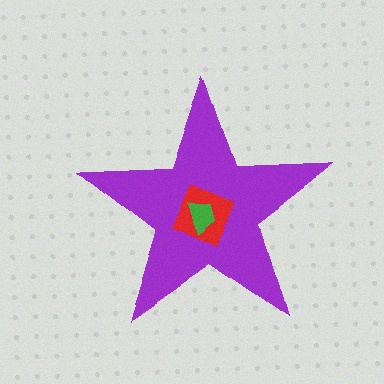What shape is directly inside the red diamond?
The green trapezoid.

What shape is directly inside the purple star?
The red diamond.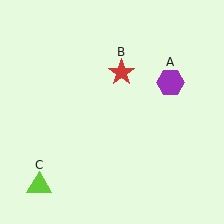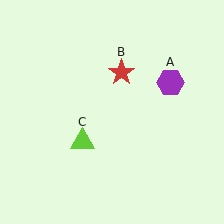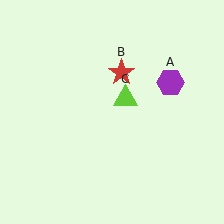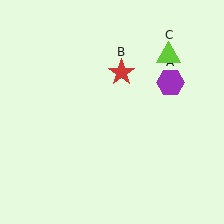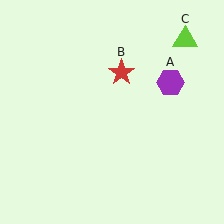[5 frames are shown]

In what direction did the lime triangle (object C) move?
The lime triangle (object C) moved up and to the right.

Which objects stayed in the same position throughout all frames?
Purple hexagon (object A) and red star (object B) remained stationary.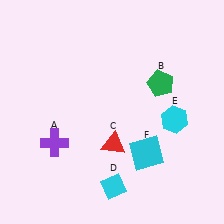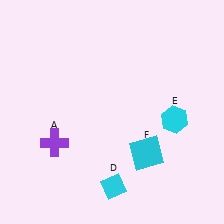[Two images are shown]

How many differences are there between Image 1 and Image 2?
There are 2 differences between the two images.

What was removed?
The red triangle (C), the green pentagon (B) were removed in Image 2.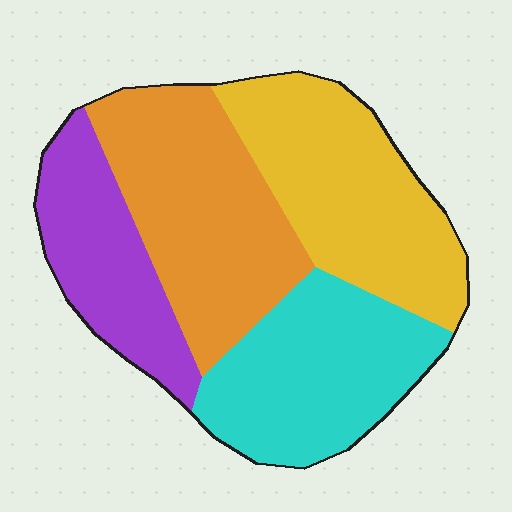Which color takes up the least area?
Purple, at roughly 20%.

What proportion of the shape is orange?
Orange takes up about one quarter (1/4) of the shape.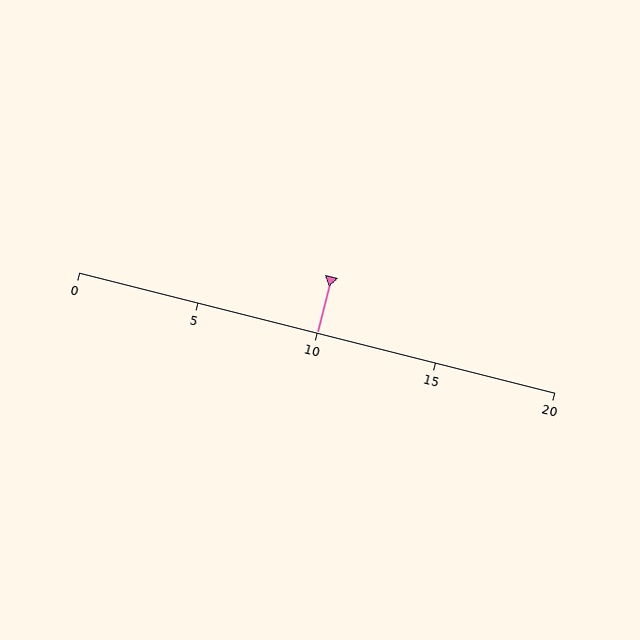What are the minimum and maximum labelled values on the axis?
The axis runs from 0 to 20.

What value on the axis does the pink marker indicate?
The marker indicates approximately 10.